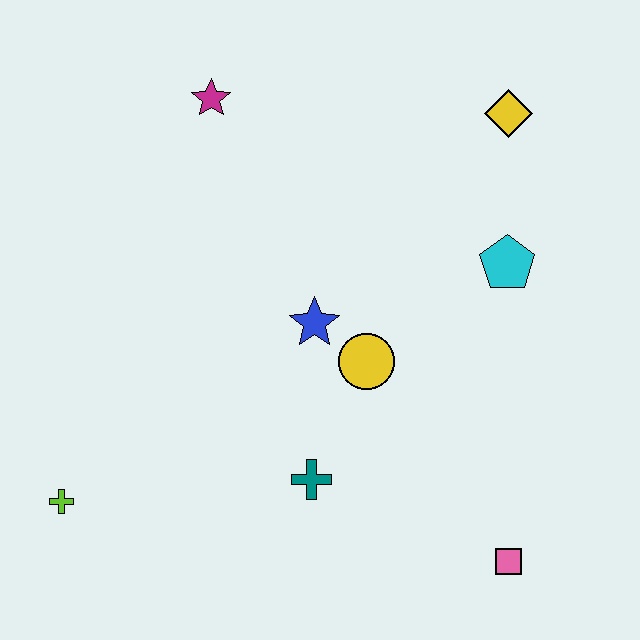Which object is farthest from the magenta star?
The pink square is farthest from the magenta star.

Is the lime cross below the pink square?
No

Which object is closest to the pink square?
The teal cross is closest to the pink square.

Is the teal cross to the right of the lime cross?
Yes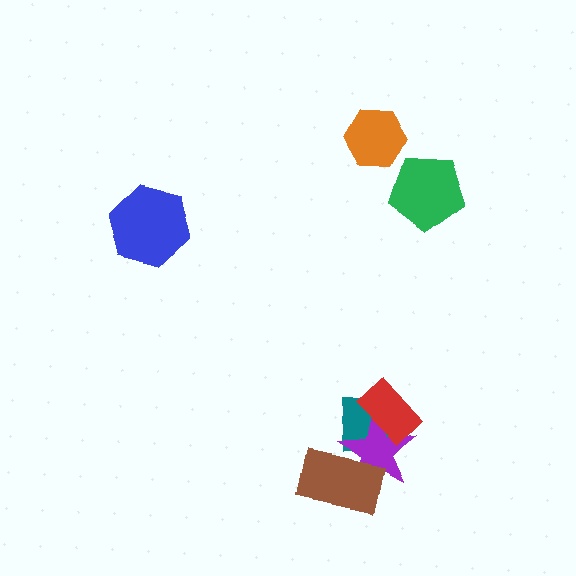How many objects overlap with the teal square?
2 objects overlap with the teal square.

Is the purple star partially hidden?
Yes, it is partially covered by another shape.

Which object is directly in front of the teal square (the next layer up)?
The purple star is directly in front of the teal square.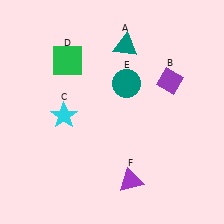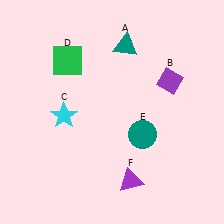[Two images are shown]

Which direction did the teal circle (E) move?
The teal circle (E) moved down.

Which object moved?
The teal circle (E) moved down.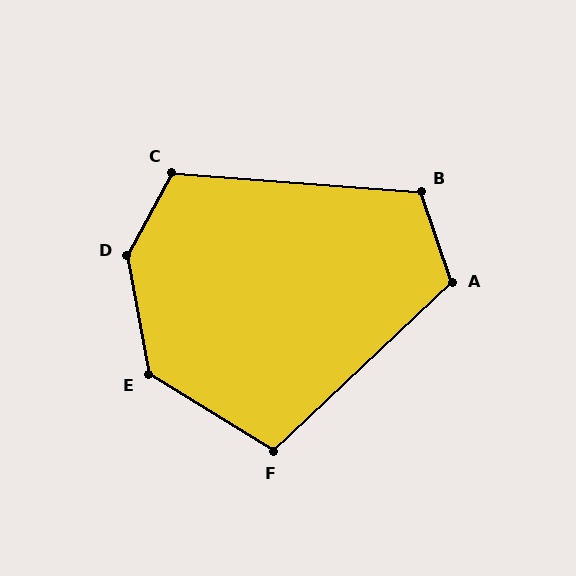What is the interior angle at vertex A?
Approximately 114 degrees (obtuse).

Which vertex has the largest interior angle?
D, at approximately 142 degrees.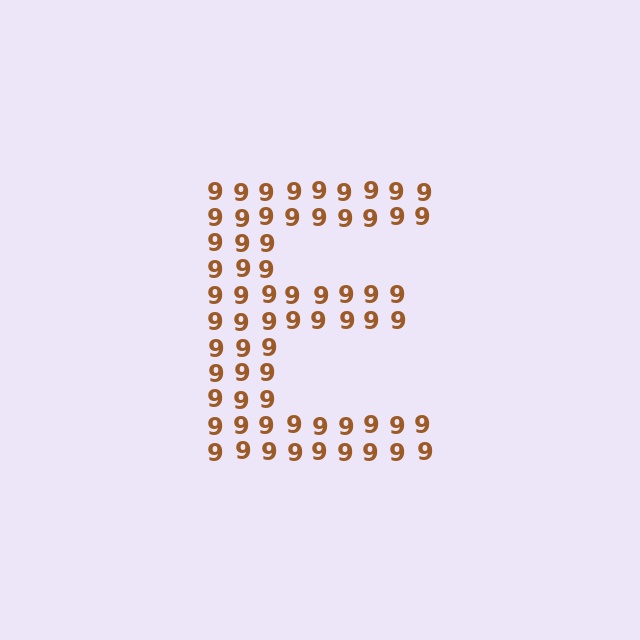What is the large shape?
The large shape is the letter E.